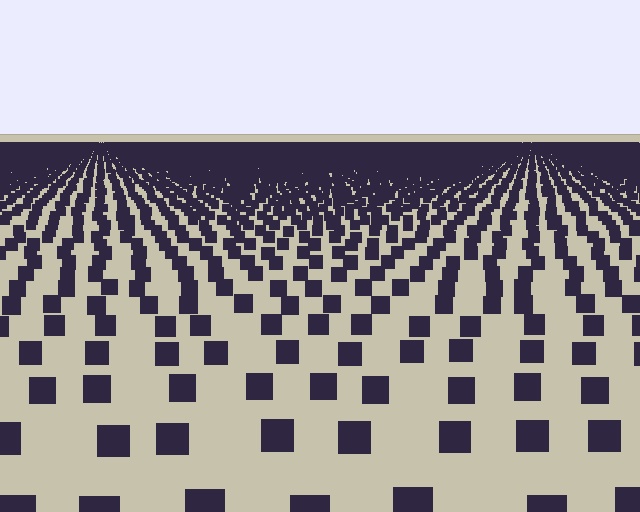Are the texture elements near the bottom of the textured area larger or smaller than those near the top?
Larger. Near the bottom, elements are closer to the viewer and appear at a bigger on-screen size.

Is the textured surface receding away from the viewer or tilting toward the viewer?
The surface is receding away from the viewer. Texture elements get smaller and denser toward the top.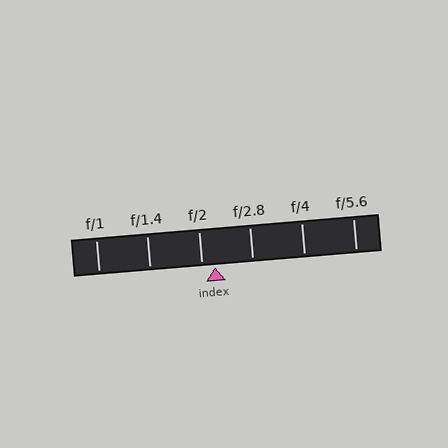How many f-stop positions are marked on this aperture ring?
There are 6 f-stop positions marked.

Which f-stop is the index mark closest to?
The index mark is closest to f/2.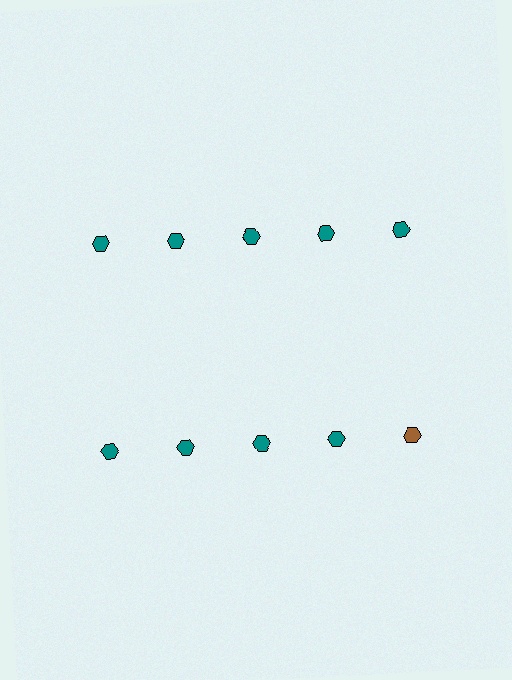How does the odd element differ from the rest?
It has a different color: brown instead of teal.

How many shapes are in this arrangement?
There are 10 shapes arranged in a grid pattern.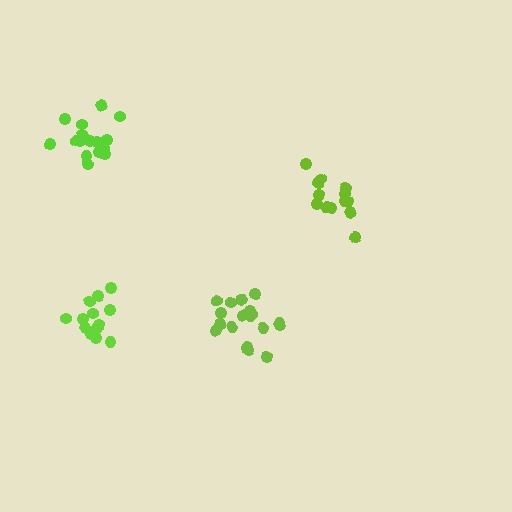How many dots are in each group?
Group 1: 13 dots, Group 2: 13 dots, Group 3: 18 dots, Group 4: 16 dots (60 total).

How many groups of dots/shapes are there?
There are 4 groups.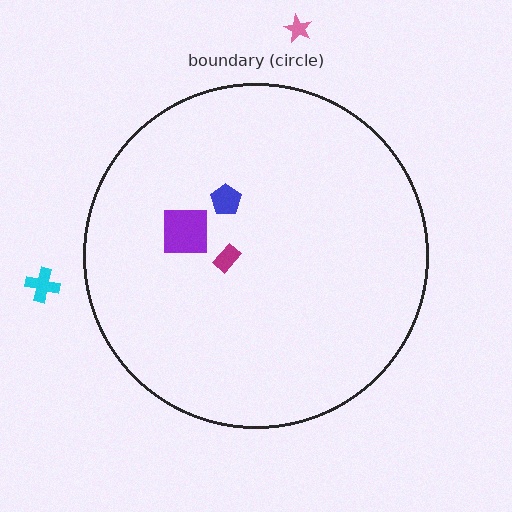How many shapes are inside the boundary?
3 inside, 2 outside.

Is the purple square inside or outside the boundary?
Inside.